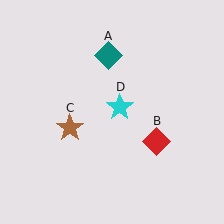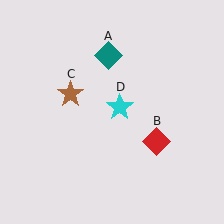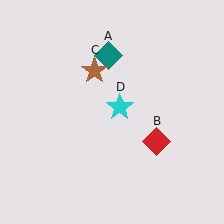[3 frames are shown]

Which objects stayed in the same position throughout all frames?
Teal diamond (object A) and red diamond (object B) and cyan star (object D) remained stationary.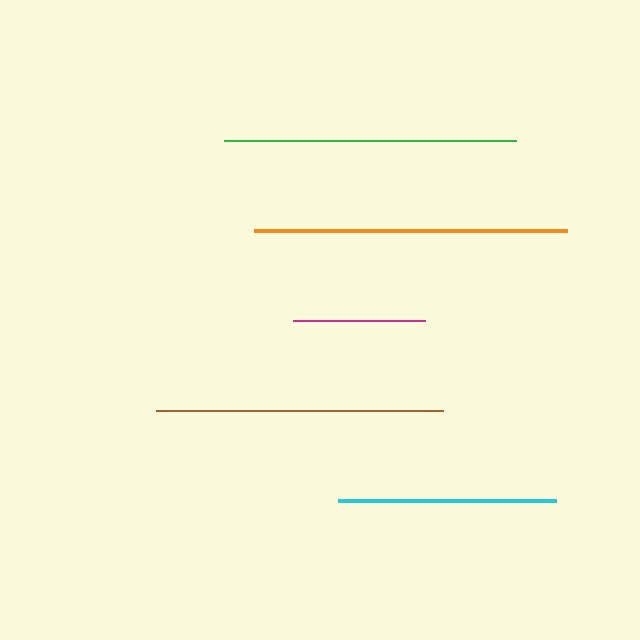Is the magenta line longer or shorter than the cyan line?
The cyan line is longer than the magenta line.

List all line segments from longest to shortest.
From longest to shortest: orange, green, brown, cyan, magenta.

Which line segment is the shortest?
The magenta line is the shortest at approximately 132 pixels.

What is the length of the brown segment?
The brown segment is approximately 288 pixels long.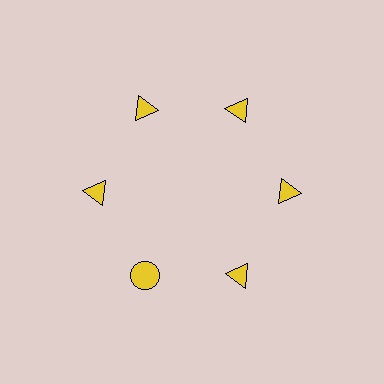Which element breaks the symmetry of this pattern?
The yellow circle at roughly the 7 o'clock position breaks the symmetry. All other shapes are yellow triangles.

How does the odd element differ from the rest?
It has a different shape: circle instead of triangle.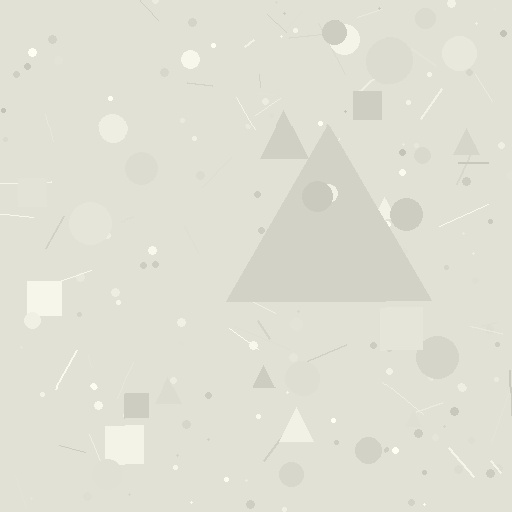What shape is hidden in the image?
A triangle is hidden in the image.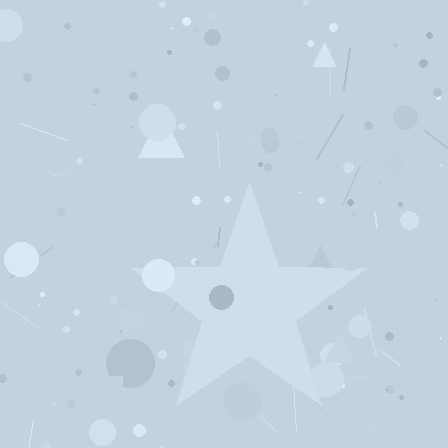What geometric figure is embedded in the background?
A star is embedded in the background.